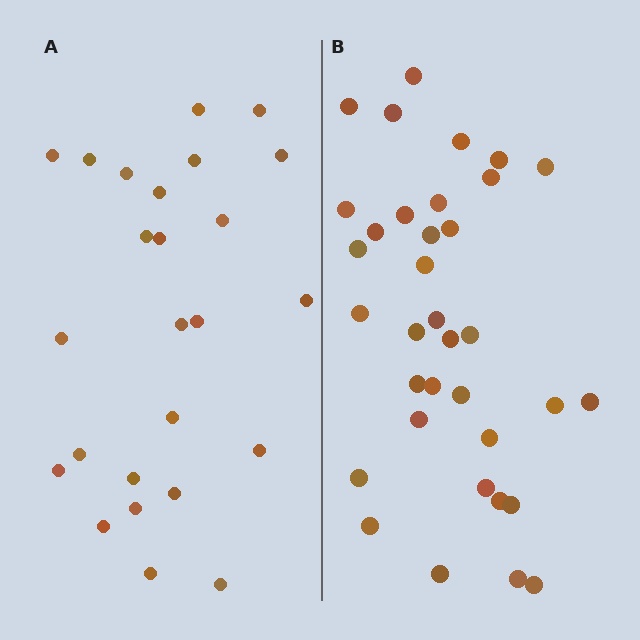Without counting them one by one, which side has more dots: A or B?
Region B (the right region) has more dots.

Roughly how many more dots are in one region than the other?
Region B has roughly 10 or so more dots than region A.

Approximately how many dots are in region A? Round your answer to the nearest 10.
About 20 dots. (The exact count is 25, which rounds to 20.)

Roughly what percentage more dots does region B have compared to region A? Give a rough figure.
About 40% more.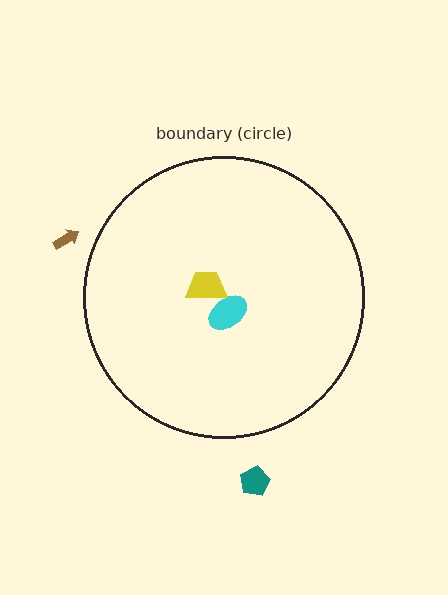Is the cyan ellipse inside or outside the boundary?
Inside.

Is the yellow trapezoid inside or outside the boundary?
Inside.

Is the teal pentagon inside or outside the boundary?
Outside.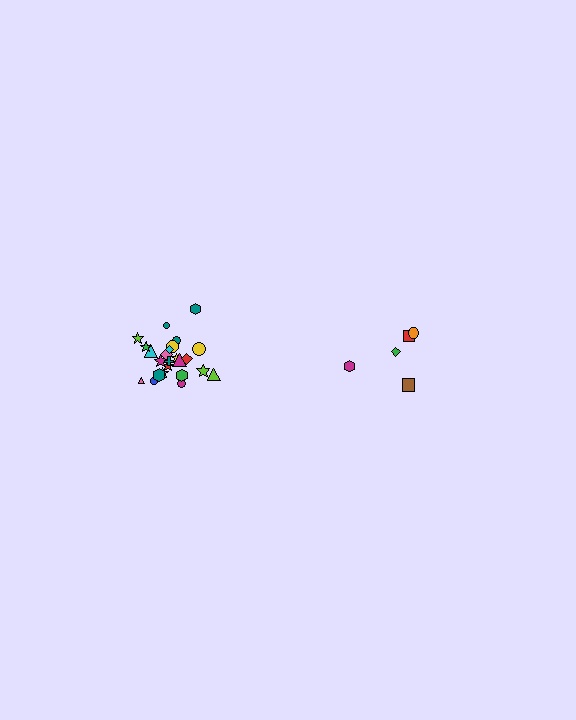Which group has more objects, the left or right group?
The left group.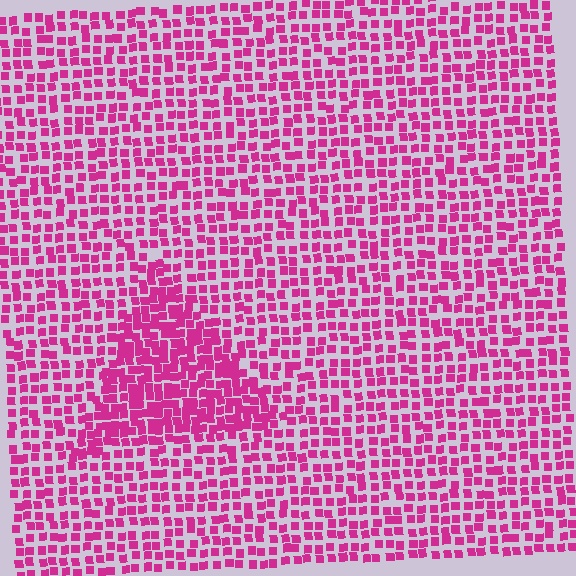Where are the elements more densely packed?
The elements are more densely packed inside the triangle boundary.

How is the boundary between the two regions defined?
The boundary is defined by a change in element density (approximately 1.7x ratio). All elements are the same color, size, and shape.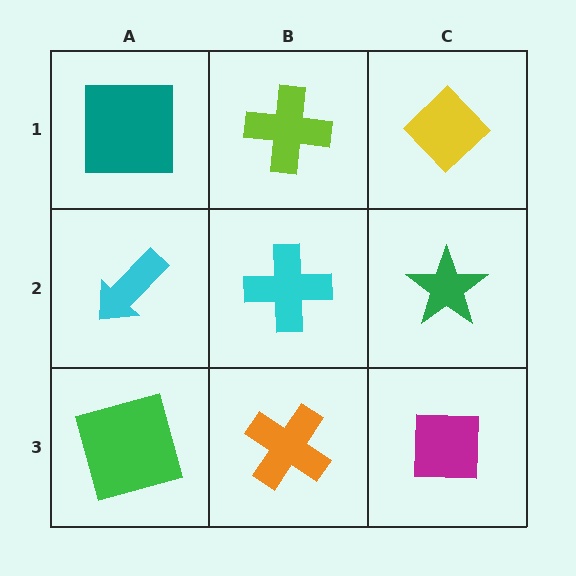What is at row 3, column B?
An orange cross.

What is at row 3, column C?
A magenta square.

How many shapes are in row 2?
3 shapes.